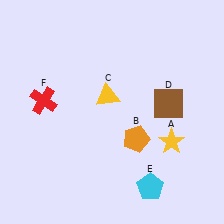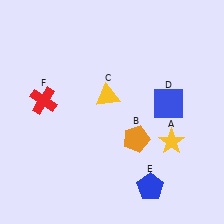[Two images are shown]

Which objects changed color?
D changed from brown to blue. E changed from cyan to blue.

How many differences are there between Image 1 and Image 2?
There are 2 differences between the two images.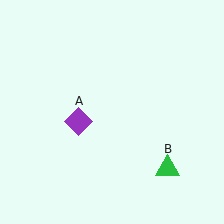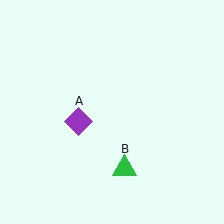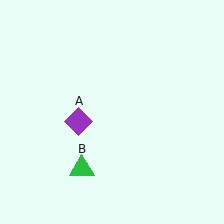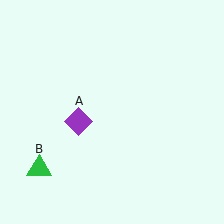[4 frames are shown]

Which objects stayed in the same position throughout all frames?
Purple diamond (object A) remained stationary.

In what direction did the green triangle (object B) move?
The green triangle (object B) moved left.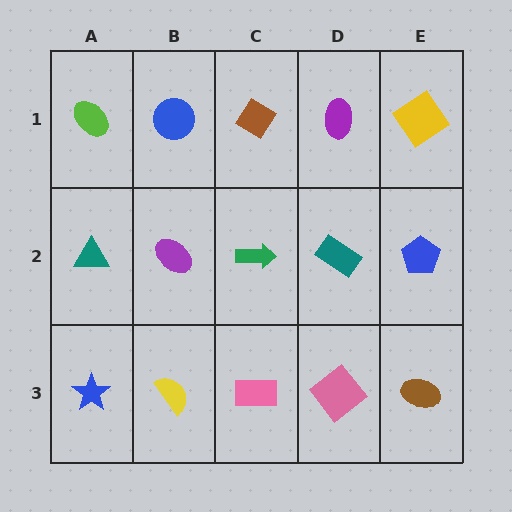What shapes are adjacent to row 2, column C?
A brown diamond (row 1, column C), a pink rectangle (row 3, column C), a purple ellipse (row 2, column B), a teal rectangle (row 2, column D).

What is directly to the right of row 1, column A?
A blue circle.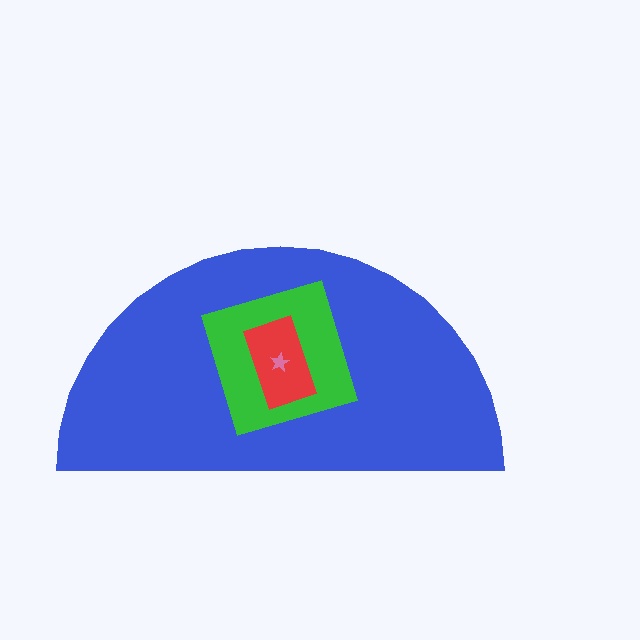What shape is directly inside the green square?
The red rectangle.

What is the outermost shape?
The blue semicircle.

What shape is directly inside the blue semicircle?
The green square.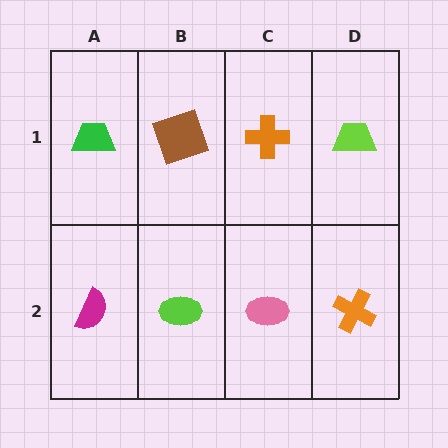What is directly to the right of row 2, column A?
A lime ellipse.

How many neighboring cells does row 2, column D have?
2.